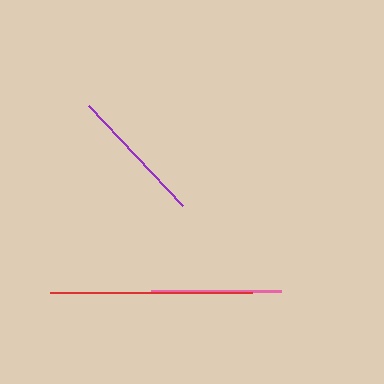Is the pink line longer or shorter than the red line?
The red line is longer than the pink line.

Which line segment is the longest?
The red line is the longest at approximately 202 pixels.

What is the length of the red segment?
The red segment is approximately 202 pixels long.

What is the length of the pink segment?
The pink segment is approximately 130 pixels long.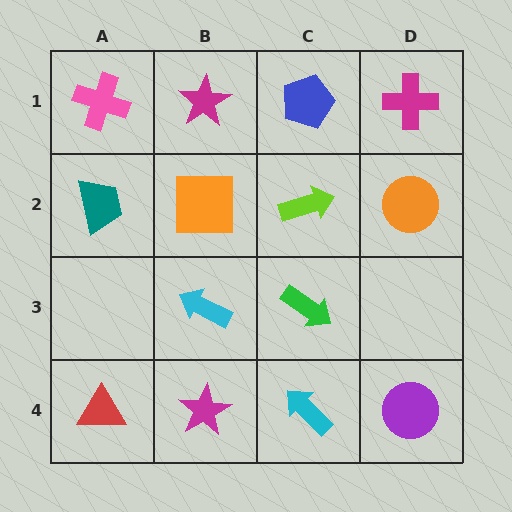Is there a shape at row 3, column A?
No, that cell is empty.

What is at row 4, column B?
A magenta star.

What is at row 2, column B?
An orange square.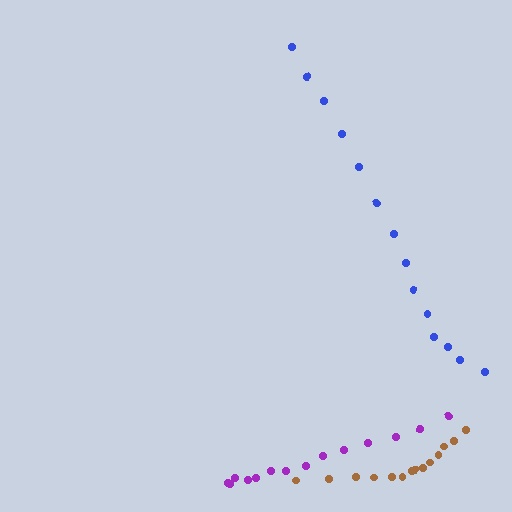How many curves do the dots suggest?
There are 3 distinct paths.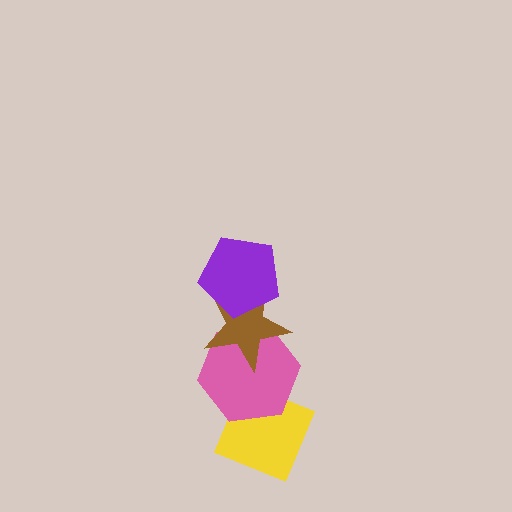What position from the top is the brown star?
The brown star is 2nd from the top.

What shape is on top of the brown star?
The purple pentagon is on top of the brown star.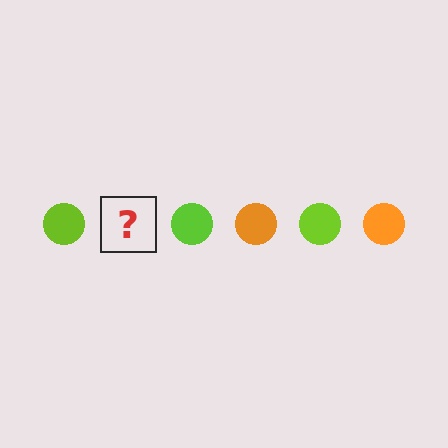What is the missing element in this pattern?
The missing element is an orange circle.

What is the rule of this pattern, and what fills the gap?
The rule is that the pattern cycles through lime, orange circles. The gap should be filled with an orange circle.